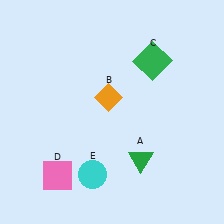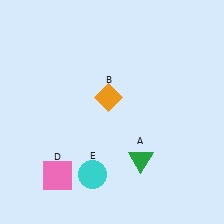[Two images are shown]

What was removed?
The green square (C) was removed in Image 2.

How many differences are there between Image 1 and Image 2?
There is 1 difference between the two images.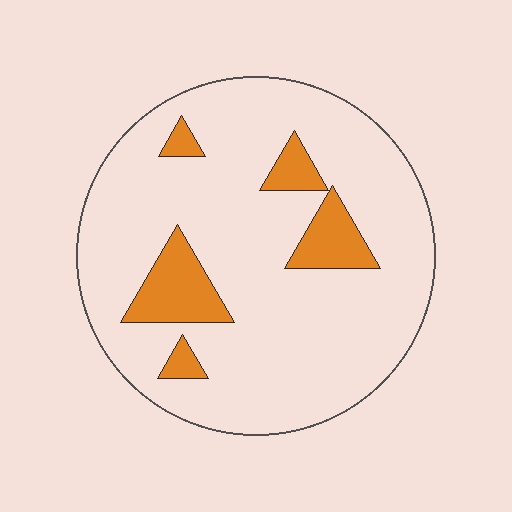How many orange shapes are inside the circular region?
5.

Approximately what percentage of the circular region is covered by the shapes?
Approximately 15%.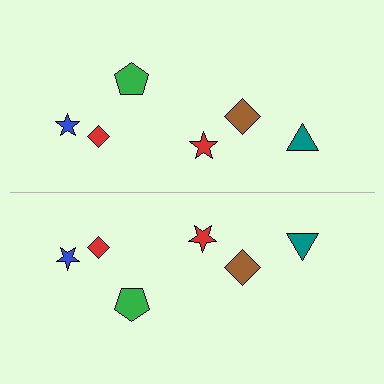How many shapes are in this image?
There are 12 shapes in this image.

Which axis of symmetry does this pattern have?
The pattern has a horizontal axis of symmetry running through the center of the image.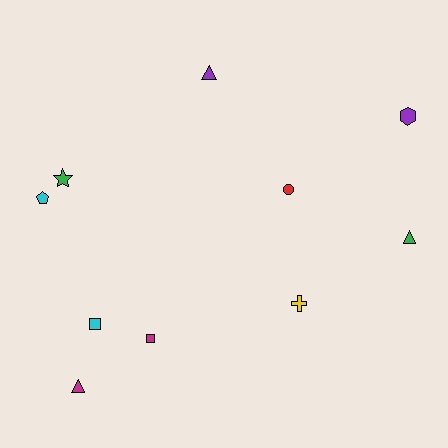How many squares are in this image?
There are 2 squares.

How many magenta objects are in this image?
There are 2 magenta objects.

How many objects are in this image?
There are 10 objects.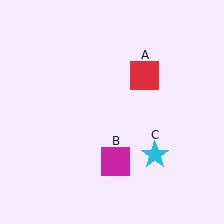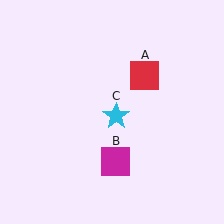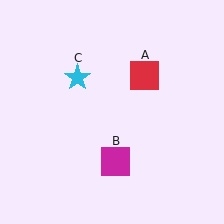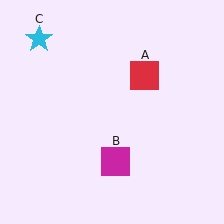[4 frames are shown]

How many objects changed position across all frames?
1 object changed position: cyan star (object C).